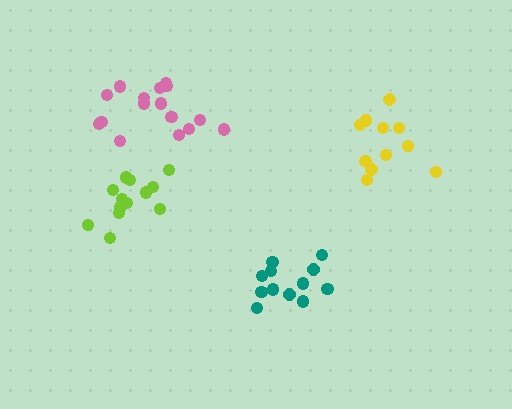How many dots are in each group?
Group 1: 14 dots, Group 2: 12 dots, Group 3: 11 dots, Group 4: 16 dots (53 total).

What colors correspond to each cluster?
The clusters are colored: lime, teal, yellow, pink.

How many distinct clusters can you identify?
There are 4 distinct clusters.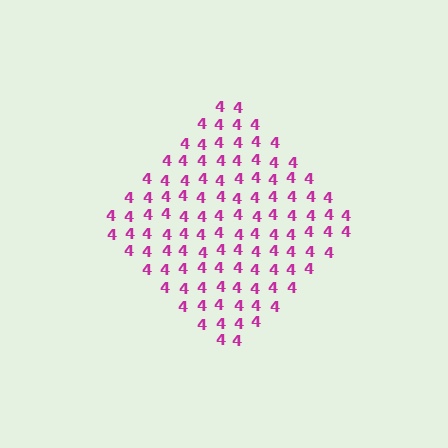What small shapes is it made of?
It is made of small digit 4's.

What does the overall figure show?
The overall figure shows a diamond.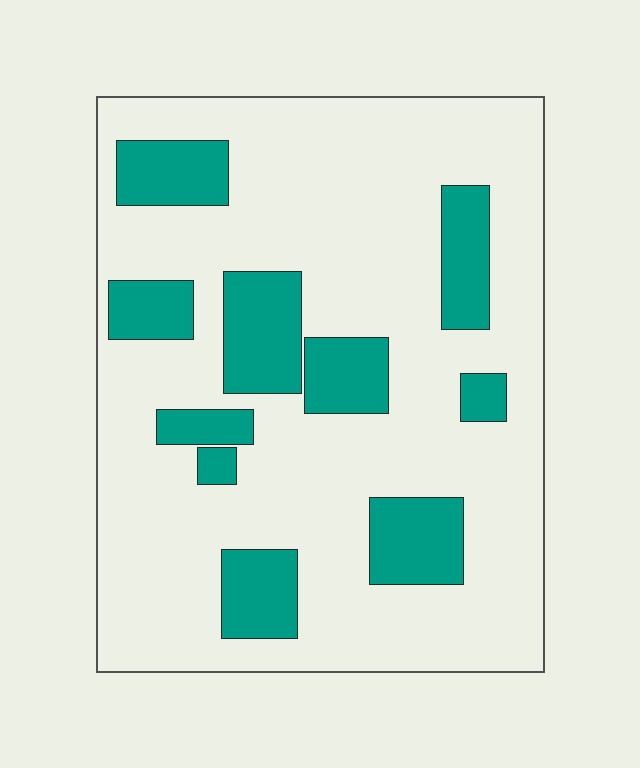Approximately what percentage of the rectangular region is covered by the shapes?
Approximately 25%.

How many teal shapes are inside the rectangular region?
10.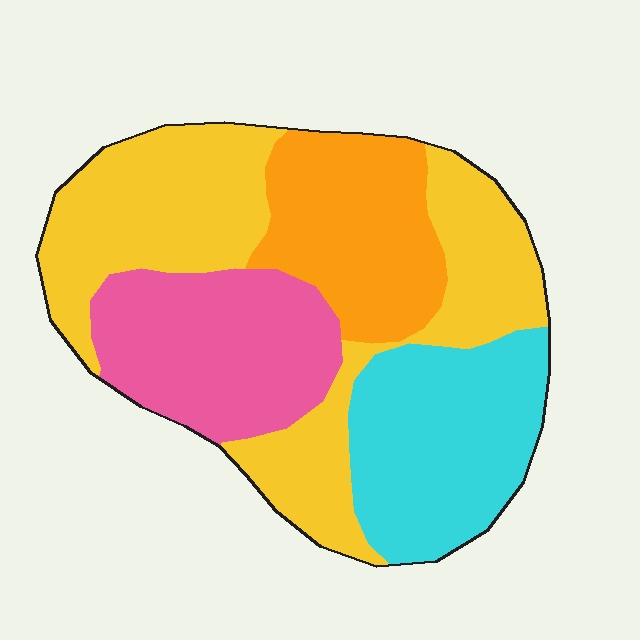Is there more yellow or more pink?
Yellow.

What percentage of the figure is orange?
Orange covers around 20% of the figure.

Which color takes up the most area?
Yellow, at roughly 40%.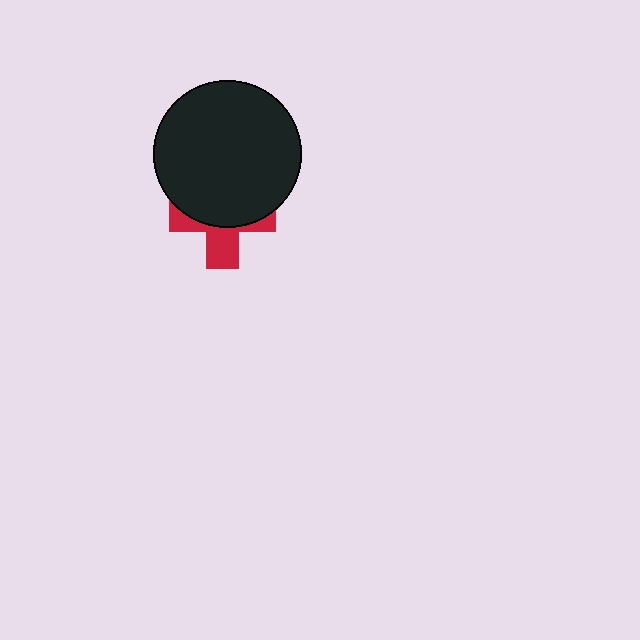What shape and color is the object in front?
The object in front is a black circle.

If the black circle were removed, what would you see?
You would see the complete red cross.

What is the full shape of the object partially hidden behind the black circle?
The partially hidden object is a red cross.